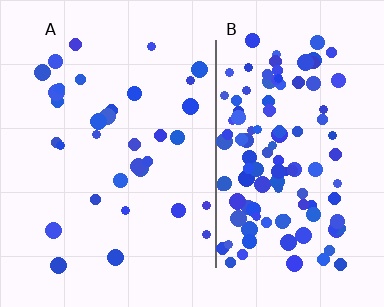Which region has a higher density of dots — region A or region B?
B (the right).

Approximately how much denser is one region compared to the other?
Approximately 3.7× — region B over region A.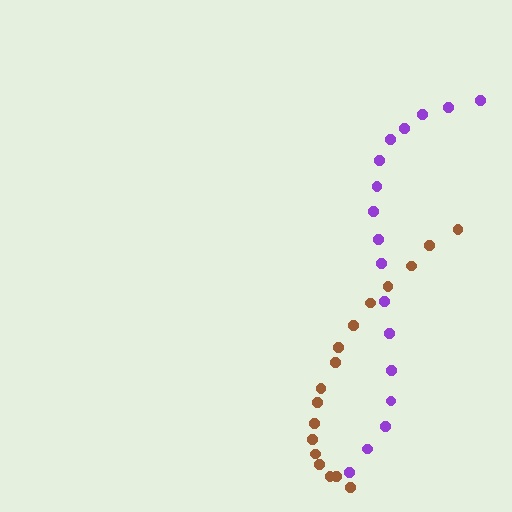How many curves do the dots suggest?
There are 2 distinct paths.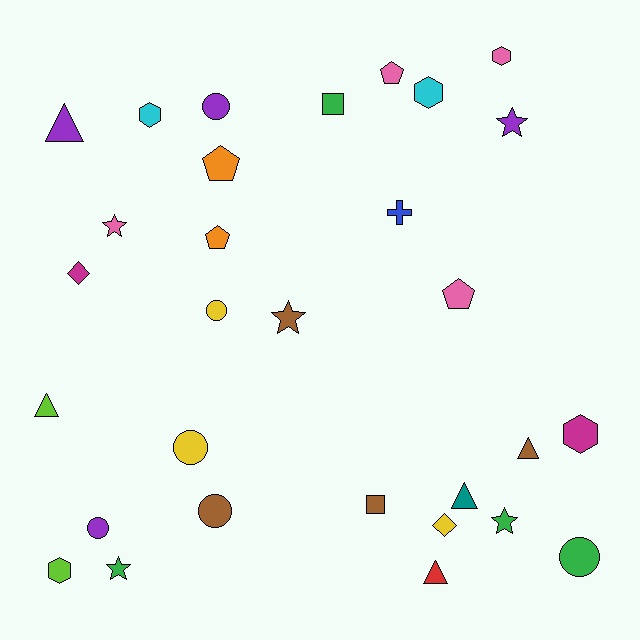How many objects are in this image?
There are 30 objects.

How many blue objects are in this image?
There is 1 blue object.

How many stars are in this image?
There are 5 stars.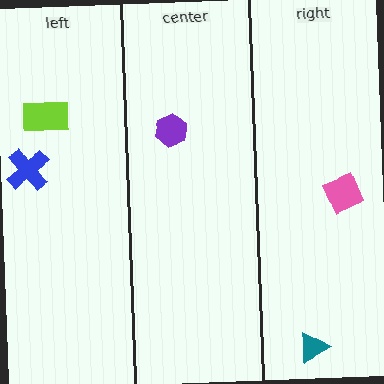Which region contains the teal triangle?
The right region.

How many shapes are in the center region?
1.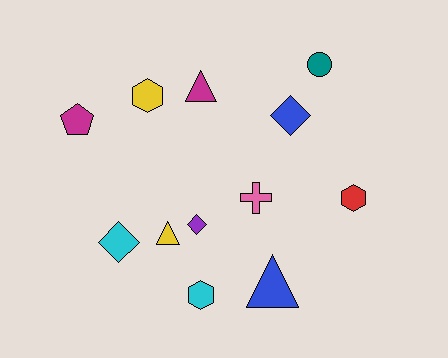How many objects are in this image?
There are 12 objects.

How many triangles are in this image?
There are 3 triangles.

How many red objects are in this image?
There is 1 red object.